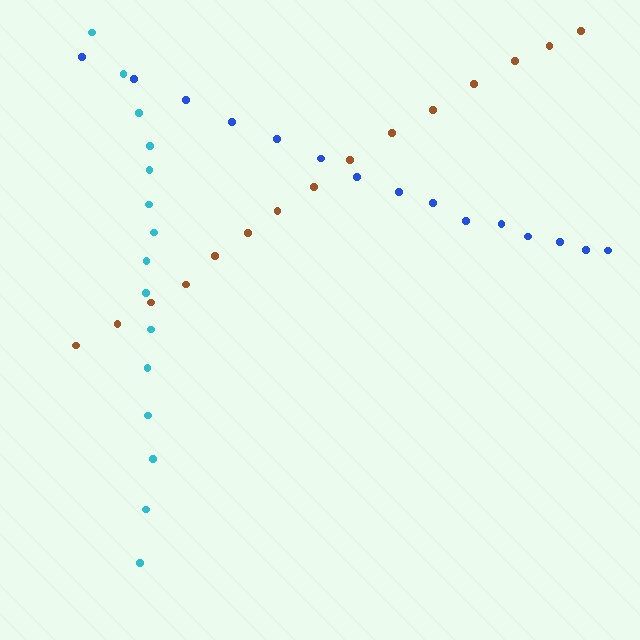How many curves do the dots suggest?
There are 3 distinct paths.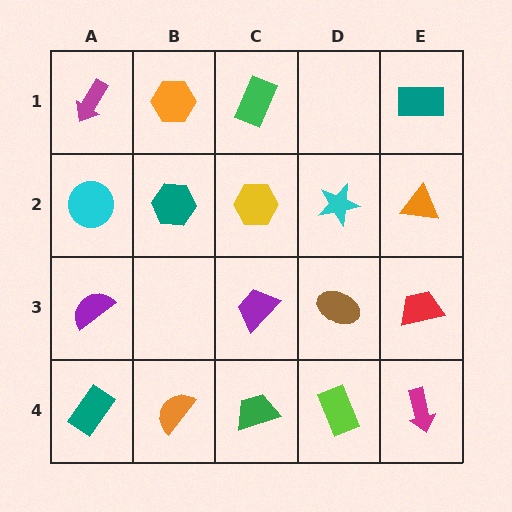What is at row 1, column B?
An orange hexagon.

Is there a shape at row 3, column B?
No, that cell is empty.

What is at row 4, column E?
A magenta arrow.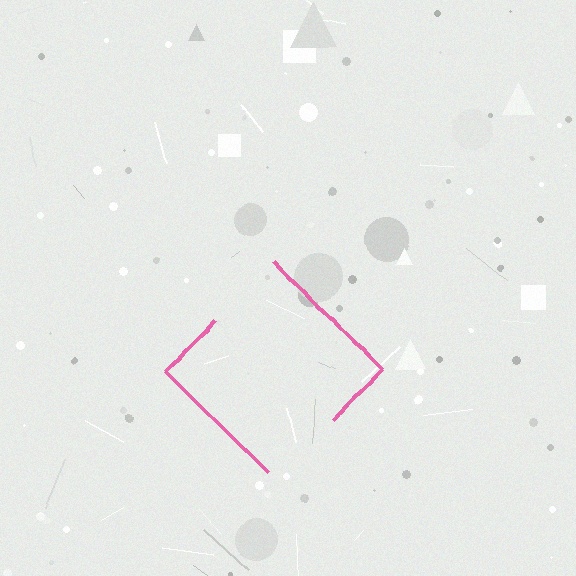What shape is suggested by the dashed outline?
The dashed outline suggests a diamond.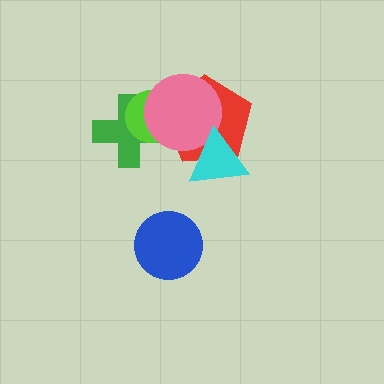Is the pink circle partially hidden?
Yes, it is partially covered by another shape.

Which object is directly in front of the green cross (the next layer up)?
The lime circle is directly in front of the green cross.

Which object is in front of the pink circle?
The cyan triangle is in front of the pink circle.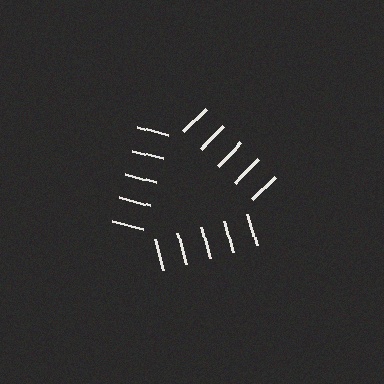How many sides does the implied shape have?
3 sides — the line-ends trace a triangle.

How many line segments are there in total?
15 — 5 along each of the 3 edges.